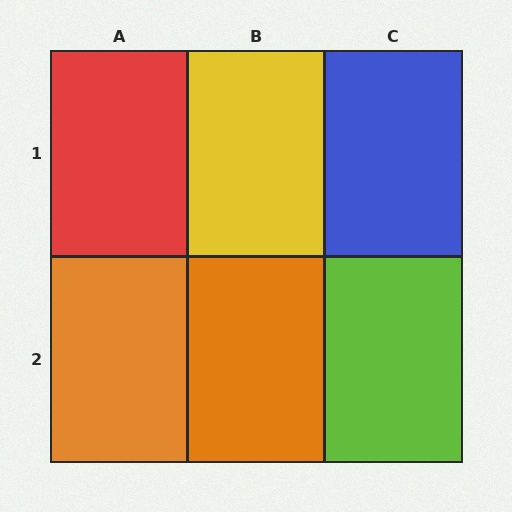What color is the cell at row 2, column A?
Orange.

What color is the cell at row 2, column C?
Lime.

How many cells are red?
1 cell is red.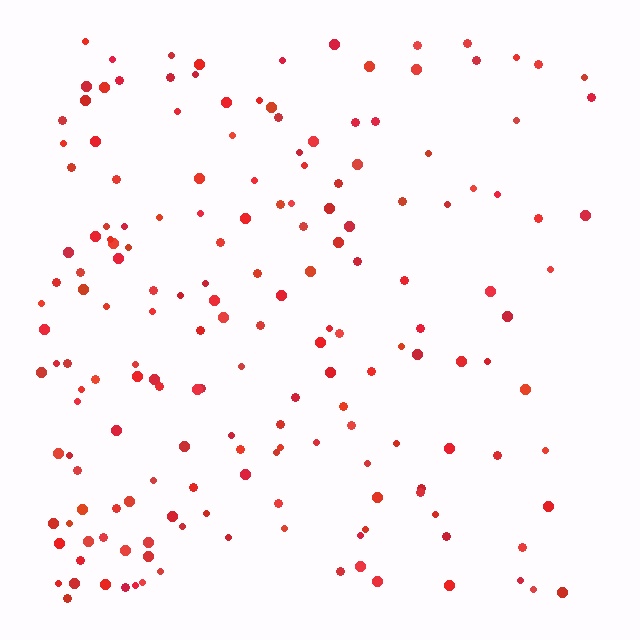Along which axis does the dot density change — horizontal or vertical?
Horizontal.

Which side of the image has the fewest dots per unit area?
The right.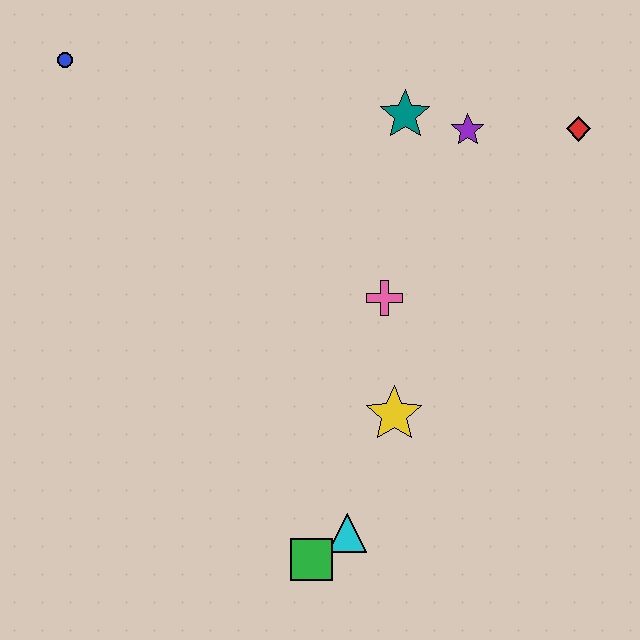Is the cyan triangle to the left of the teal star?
Yes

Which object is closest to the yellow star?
The pink cross is closest to the yellow star.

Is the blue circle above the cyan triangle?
Yes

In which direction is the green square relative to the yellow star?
The green square is below the yellow star.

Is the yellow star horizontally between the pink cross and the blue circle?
No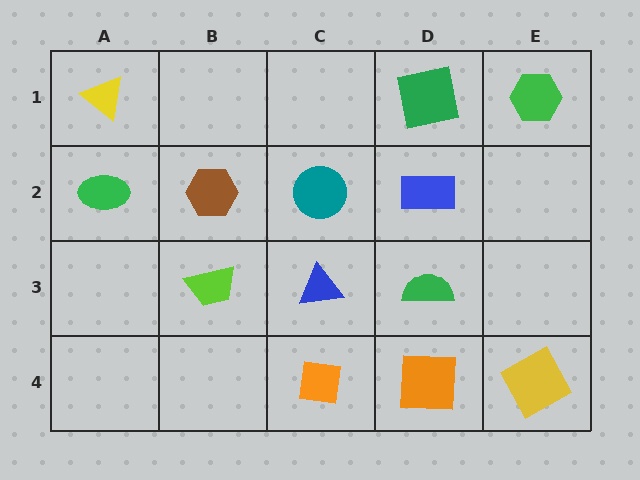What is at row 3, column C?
A blue triangle.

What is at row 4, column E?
A yellow square.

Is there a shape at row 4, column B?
No, that cell is empty.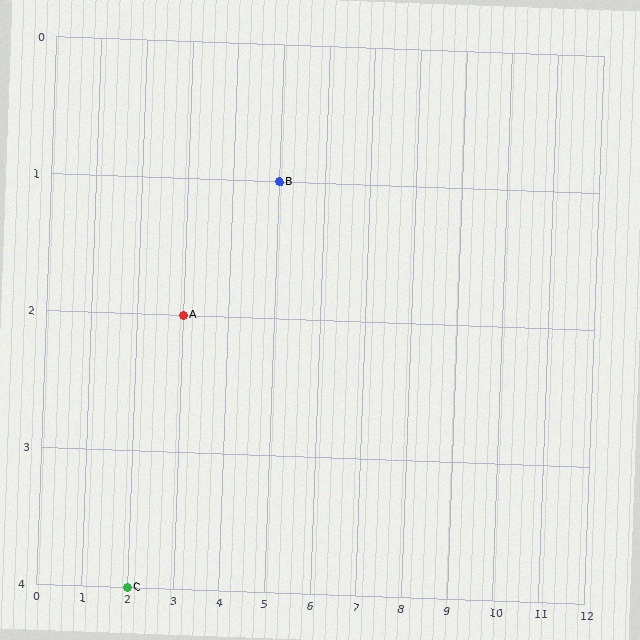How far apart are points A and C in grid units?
Points A and C are 1 column and 2 rows apart (about 2.2 grid units diagonally).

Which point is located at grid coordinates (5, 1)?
Point B is at (5, 1).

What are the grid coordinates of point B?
Point B is at grid coordinates (5, 1).